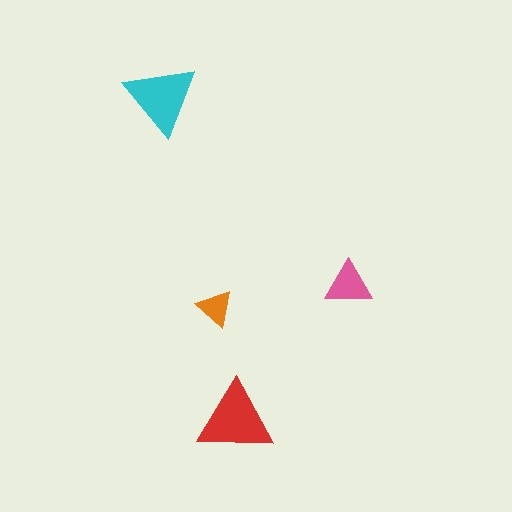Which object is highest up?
The cyan triangle is topmost.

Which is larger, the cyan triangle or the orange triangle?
The cyan one.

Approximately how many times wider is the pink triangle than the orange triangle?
About 1.5 times wider.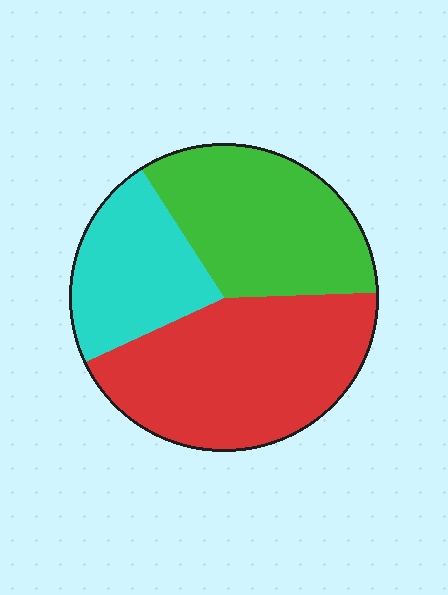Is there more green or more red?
Red.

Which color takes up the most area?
Red, at roughly 45%.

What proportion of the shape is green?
Green covers around 35% of the shape.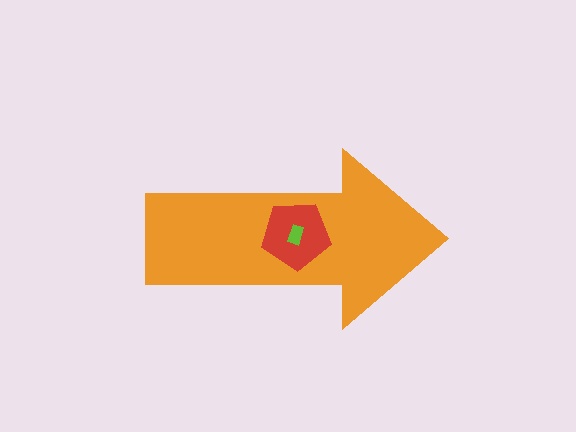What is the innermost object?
The lime rectangle.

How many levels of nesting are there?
3.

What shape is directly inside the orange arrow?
The red pentagon.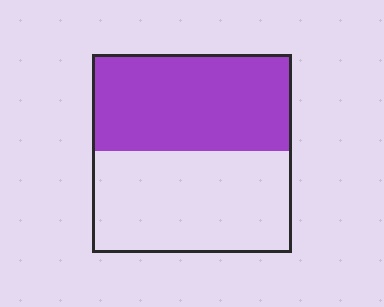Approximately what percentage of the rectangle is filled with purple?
Approximately 50%.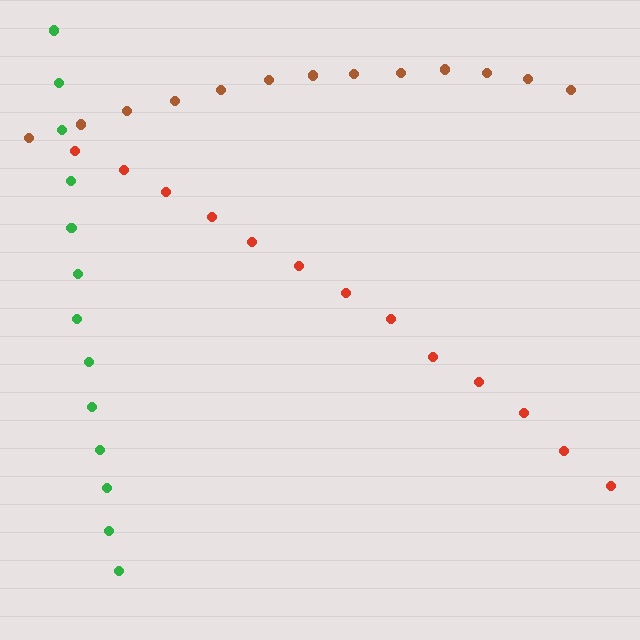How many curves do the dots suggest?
There are 3 distinct paths.